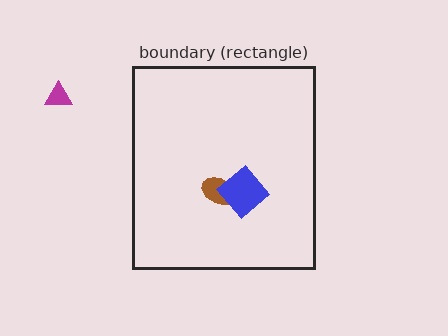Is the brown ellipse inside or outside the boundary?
Inside.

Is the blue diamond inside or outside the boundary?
Inside.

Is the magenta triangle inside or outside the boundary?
Outside.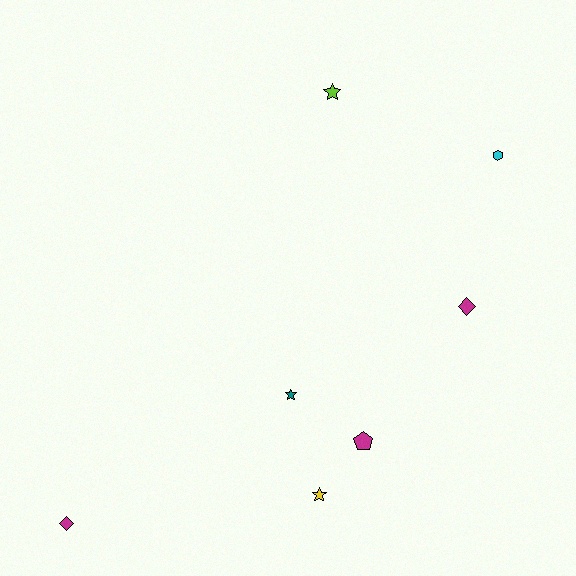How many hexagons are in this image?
There is 1 hexagon.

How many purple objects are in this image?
There are no purple objects.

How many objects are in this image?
There are 7 objects.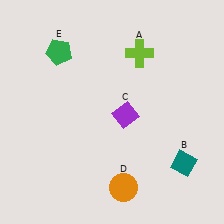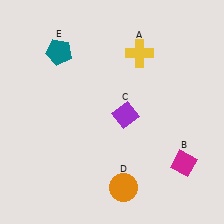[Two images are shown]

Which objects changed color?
A changed from lime to yellow. B changed from teal to magenta. E changed from green to teal.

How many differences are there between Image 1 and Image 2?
There are 3 differences between the two images.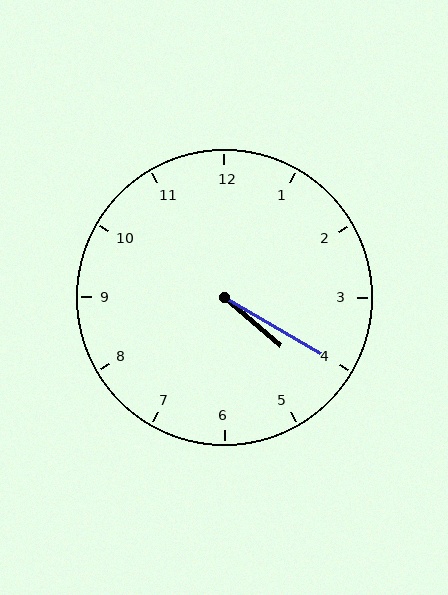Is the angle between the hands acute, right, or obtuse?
It is acute.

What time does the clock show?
4:20.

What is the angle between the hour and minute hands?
Approximately 10 degrees.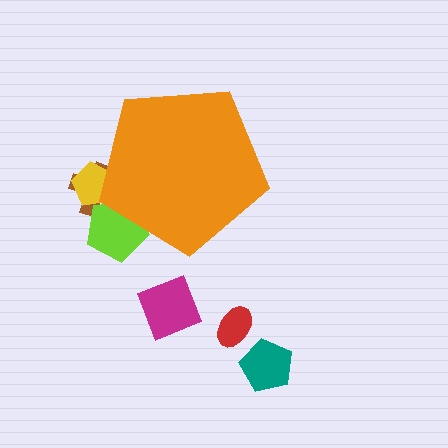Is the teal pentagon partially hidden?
No, the teal pentagon is fully visible.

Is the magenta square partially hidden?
No, the magenta square is fully visible.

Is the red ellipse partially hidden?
No, the red ellipse is fully visible.